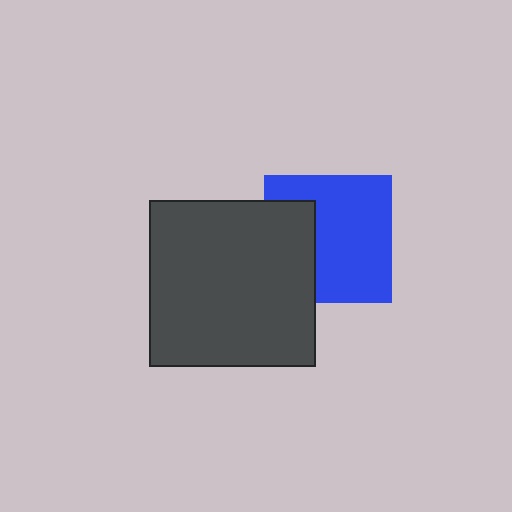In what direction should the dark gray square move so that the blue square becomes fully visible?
The dark gray square should move left. That is the shortest direction to clear the overlap and leave the blue square fully visible.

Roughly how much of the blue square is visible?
Most of it is visible (roughly 67%).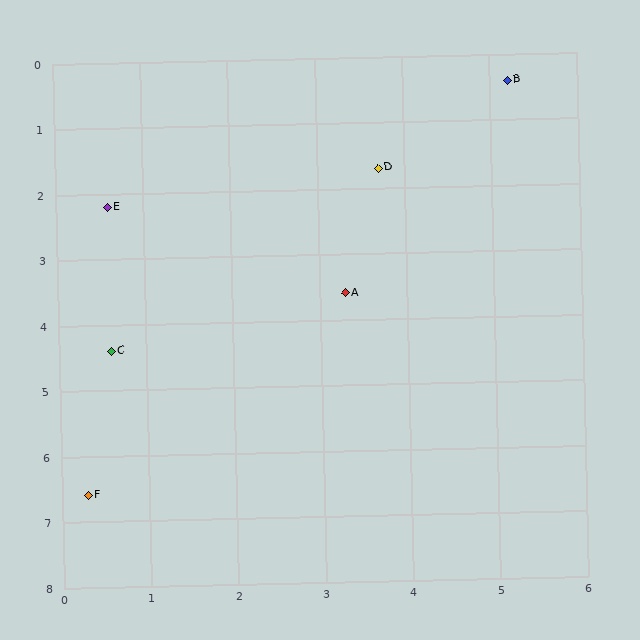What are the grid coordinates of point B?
Point B is at approximately (5.2, 0.4).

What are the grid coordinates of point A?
Point A is at approximately (3.3, 3.6).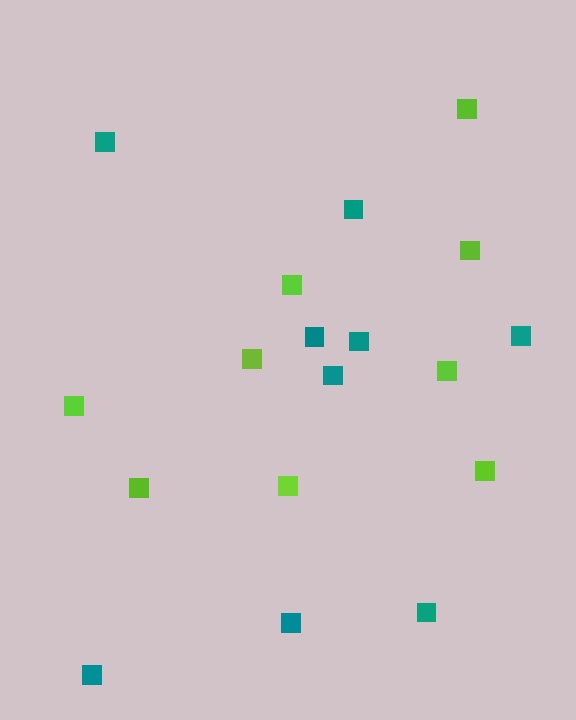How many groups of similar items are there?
There are 2 groups: one group of lime squares (9) and one group of teal squares (9).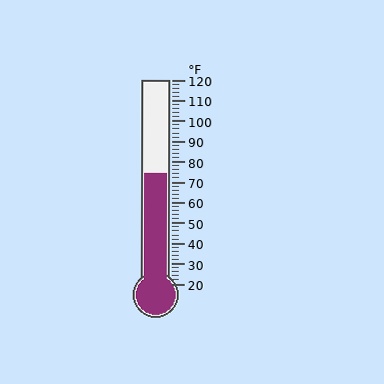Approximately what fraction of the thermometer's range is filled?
The thermometer is filled to approximately 55% of its range.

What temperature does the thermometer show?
The thermometer shows approximately 74°F.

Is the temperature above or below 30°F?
The temperature is above 30°F.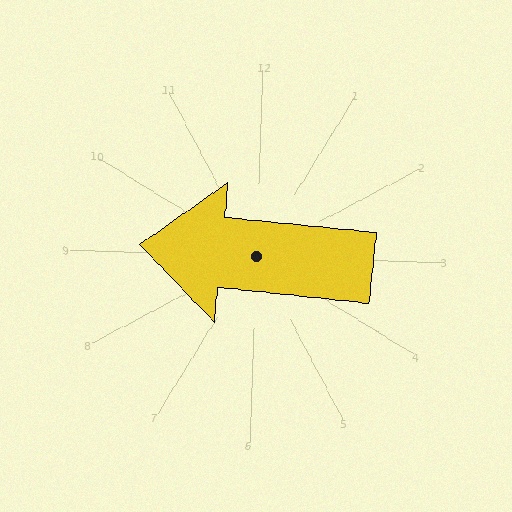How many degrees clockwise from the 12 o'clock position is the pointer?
Approximately 274 degrees.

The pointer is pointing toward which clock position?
Roughly 9 o'clock.